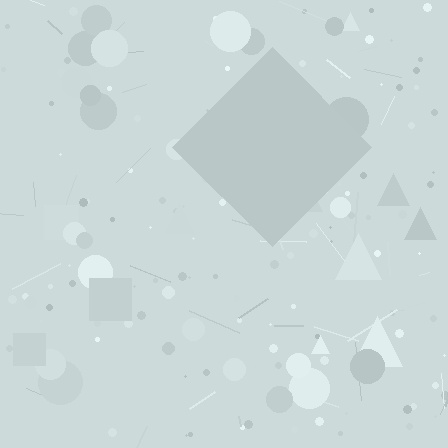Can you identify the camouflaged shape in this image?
The camouflaged shape is a diamond.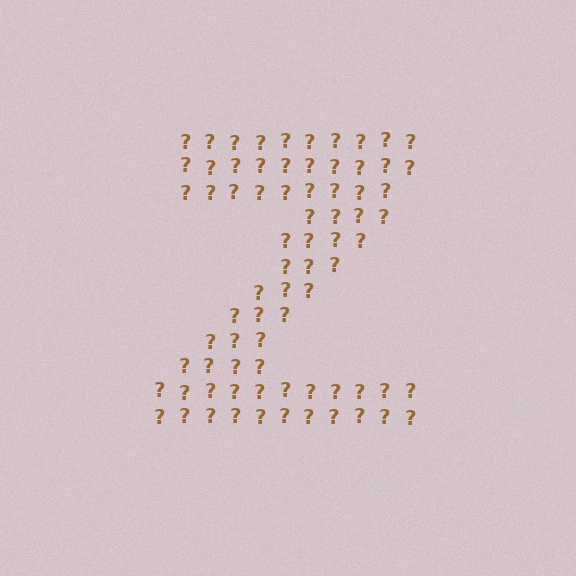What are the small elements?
The small elements are question marks.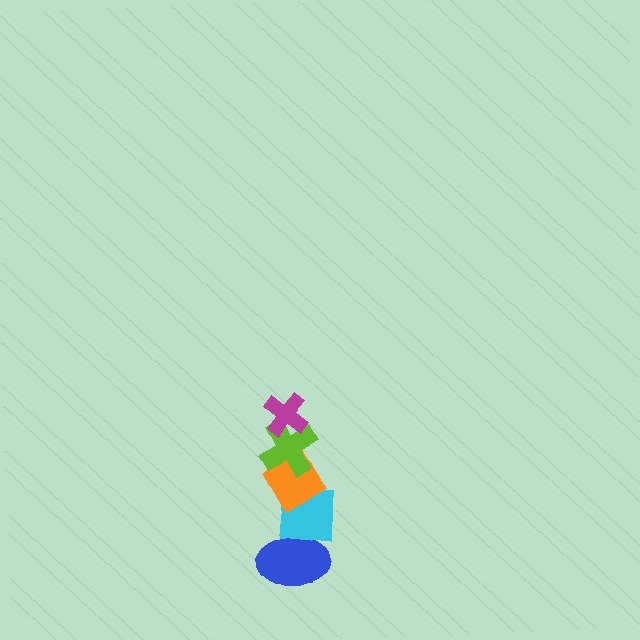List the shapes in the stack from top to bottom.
From top to bottom: the magenta cross, the lime cross, the orange diamond, the cyan square, the blue ellipse.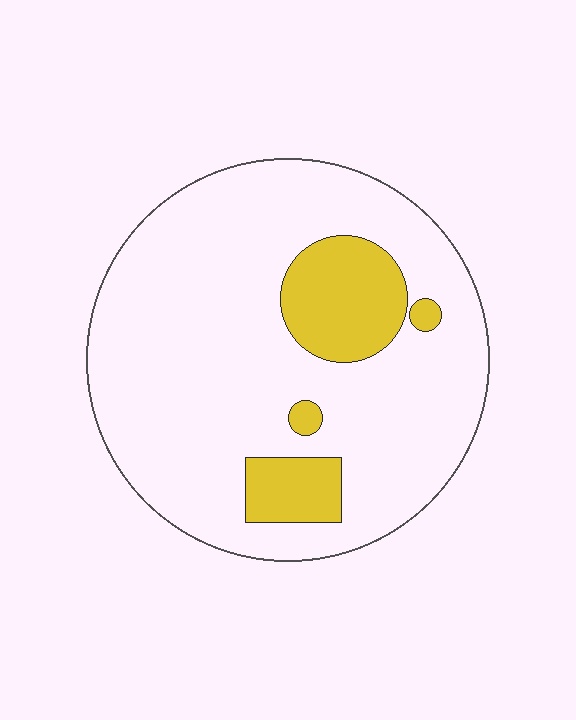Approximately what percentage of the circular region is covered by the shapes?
Approximately 15%.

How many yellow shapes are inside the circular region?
4.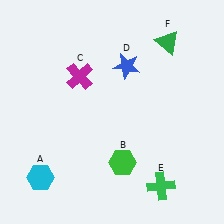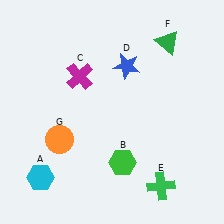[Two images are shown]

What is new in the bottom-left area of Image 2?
An orange circle (G) was added in the bottom-left area of Image 2.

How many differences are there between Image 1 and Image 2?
There is 1 difference between the two images.